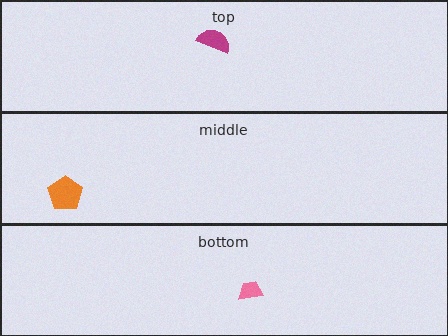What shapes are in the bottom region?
The pink trapezoid.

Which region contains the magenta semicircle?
The top region.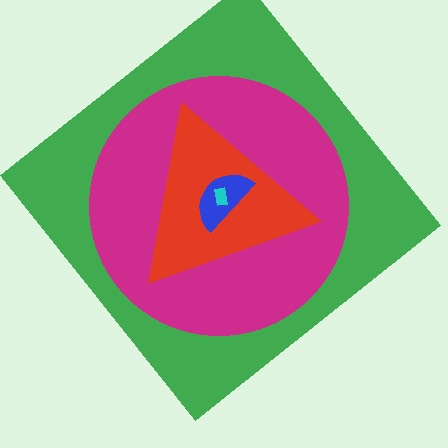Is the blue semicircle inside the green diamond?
Yes.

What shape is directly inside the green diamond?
The magenta circle.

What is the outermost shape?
The green diamond.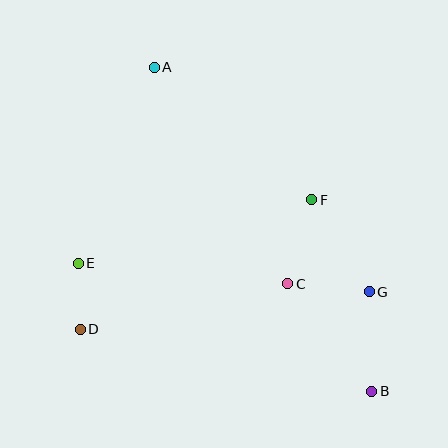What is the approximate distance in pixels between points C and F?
The distance between C and F is approximately 88 pixels.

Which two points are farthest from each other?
Points A and B are farthest from each other.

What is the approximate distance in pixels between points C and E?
The distance between C and E is approximately 211 pixels.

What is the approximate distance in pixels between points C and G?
The distance between C and G is approximately 82 pixels.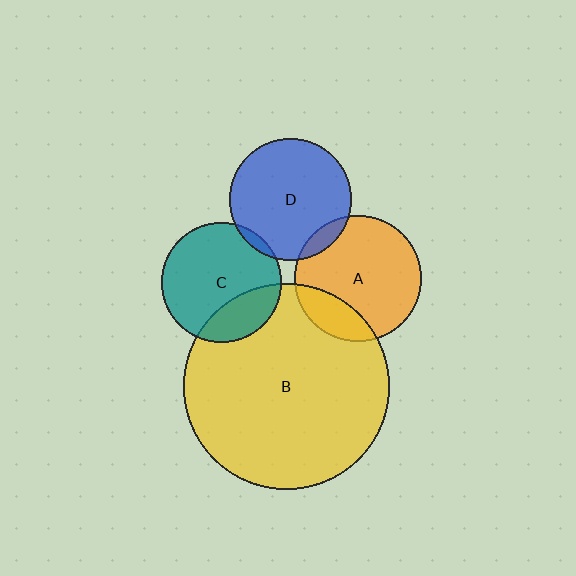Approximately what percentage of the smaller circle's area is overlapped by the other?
Approximately 20%.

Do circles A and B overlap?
Yes.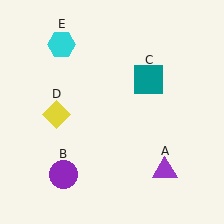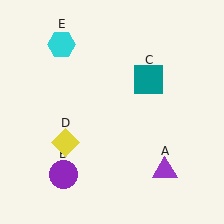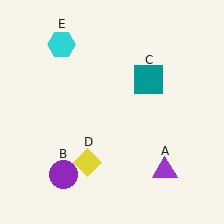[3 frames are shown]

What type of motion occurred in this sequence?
The yellow diamond (object D) rotated counterclockwise around the center of the scene.